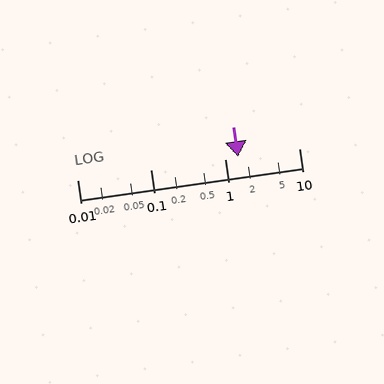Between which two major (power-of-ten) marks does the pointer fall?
The pointer is between 1 and 10.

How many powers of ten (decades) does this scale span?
The scale spans 3 decades, from 0.01 to 10.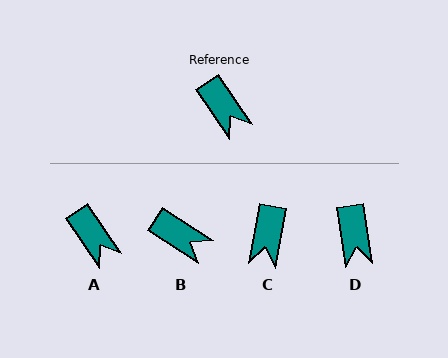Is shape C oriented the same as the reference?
No, it is off by about 45 degrees.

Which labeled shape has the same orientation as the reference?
A.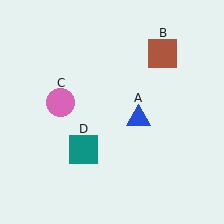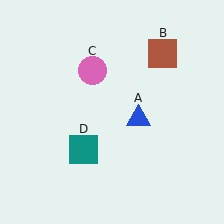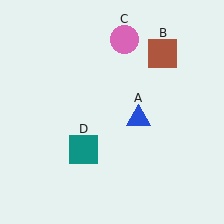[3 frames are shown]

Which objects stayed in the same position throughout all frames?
Blue triangle (object A) and brown square (object B) and teal square (object D) remained stationary.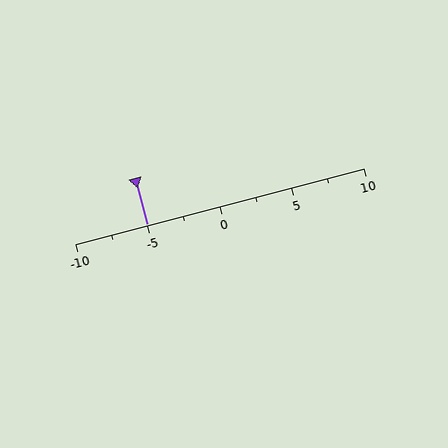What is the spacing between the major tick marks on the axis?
The major ticks are spaced 5 apart.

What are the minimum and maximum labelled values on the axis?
The axis runs from -10 to 10.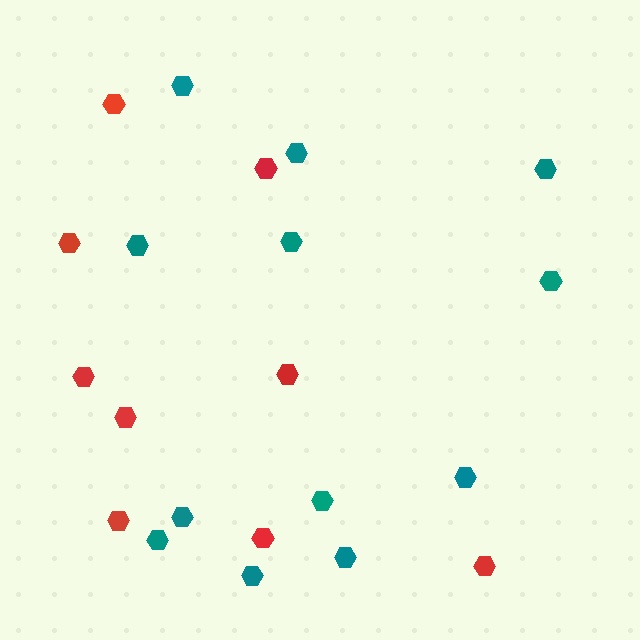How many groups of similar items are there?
There are 2 groups: one group of red hexagons (9) and one group of teal hexagons (12).